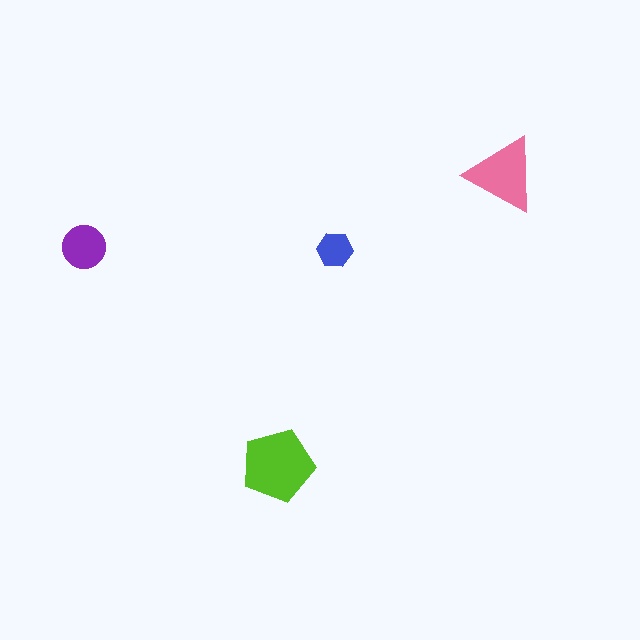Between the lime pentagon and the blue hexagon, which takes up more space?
The lime pentagon.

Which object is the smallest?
The blue hexagon.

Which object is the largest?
The lime pentagon.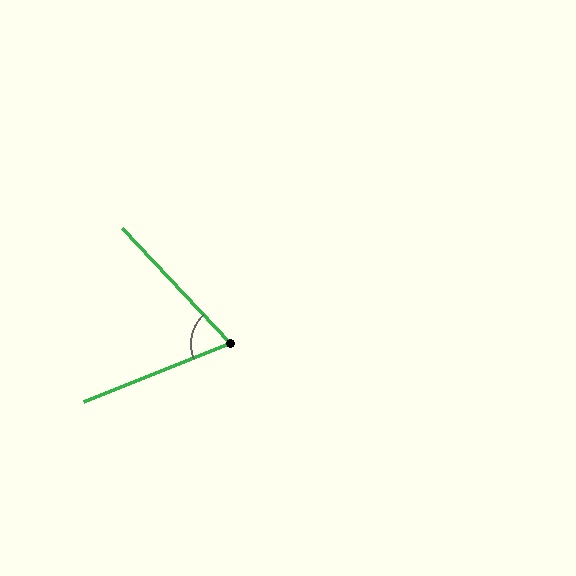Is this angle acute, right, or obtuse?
It is acute.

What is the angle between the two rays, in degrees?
Approximately 69 degrees.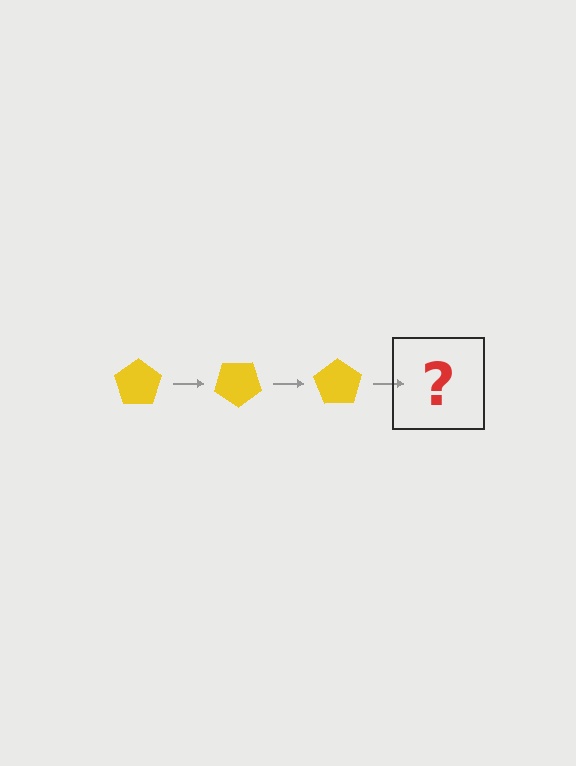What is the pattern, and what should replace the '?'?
The pattern is that the pentagon rotates 35 degrees each step. The '?' should be a yellow pentagon rotated 105 degrees.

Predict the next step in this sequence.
The next step is a yellow pentagon rotated 105 degrees.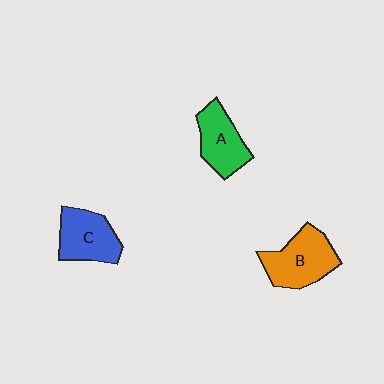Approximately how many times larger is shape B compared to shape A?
Approximately 1.2 times.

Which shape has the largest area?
Shape B (orange).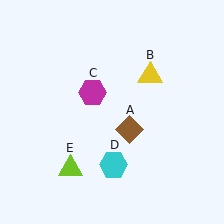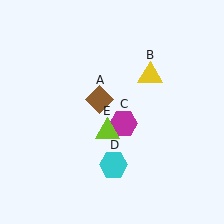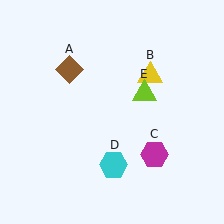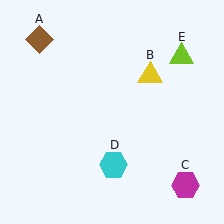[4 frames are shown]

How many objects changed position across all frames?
3 objects changed position: brown diamond (object A), magenta hexagon (object C), lime triangle (object E).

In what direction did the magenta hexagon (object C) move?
The magenta hexagon (object C) moved down and to the right.